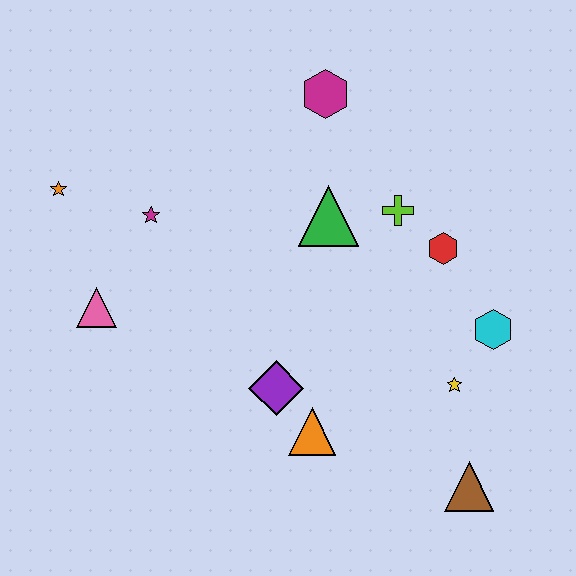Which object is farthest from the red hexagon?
The orange star is farthest from the red hexagon.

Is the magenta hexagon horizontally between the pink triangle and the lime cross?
Yes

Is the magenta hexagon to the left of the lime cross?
Yes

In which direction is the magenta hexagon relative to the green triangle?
The magenta hexagon is above the green triangle.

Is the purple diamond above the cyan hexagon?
No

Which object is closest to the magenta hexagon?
The green triangle is closest to the magenta hexagon.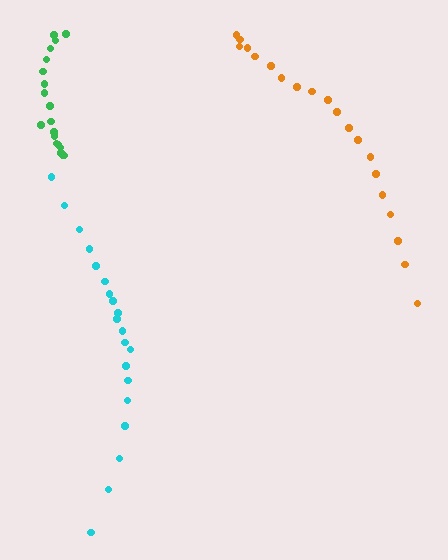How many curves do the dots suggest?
There are 3 distinct paths.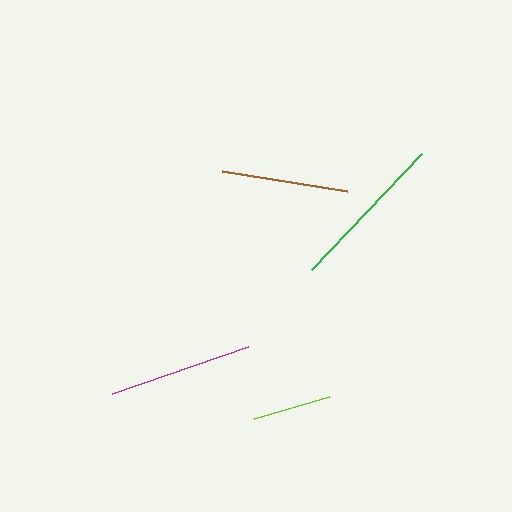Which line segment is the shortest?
The lime line is the shortest at approximately 78 pixels.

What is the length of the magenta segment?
The magenta segment is approximately 145 pixels long.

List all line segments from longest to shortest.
From longest to shortest: green, magenta, brown, lime.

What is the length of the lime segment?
The lime segment is approximately 78 pixels long.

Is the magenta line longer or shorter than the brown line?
The magenta line is longer than the brown line.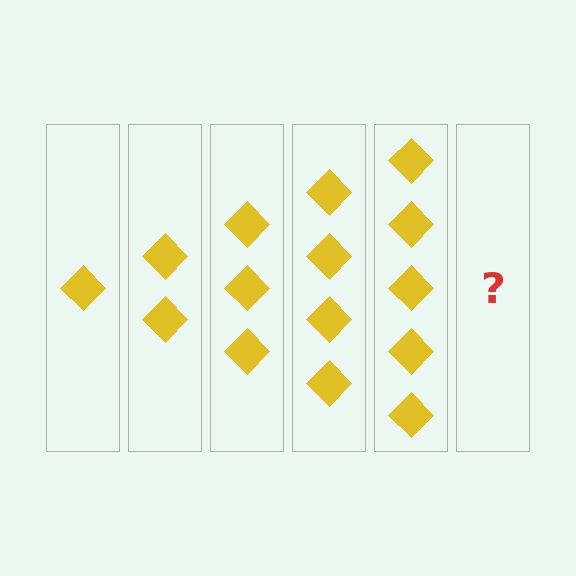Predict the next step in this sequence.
The next step is 6 diamonds.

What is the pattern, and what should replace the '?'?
The pattern is that each step adds one more diamond. The '?' should be 6 diamonds.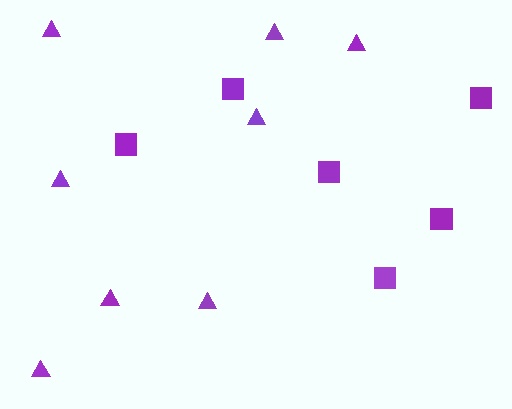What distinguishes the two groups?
There are 2 groups: one group of triangles (8) and one group of squares (6).